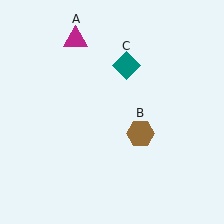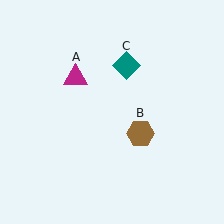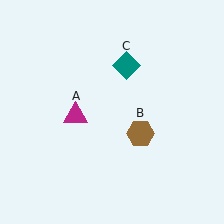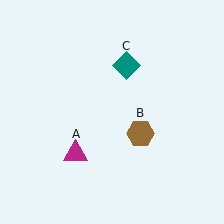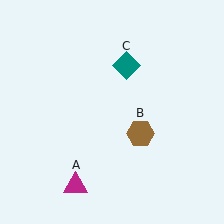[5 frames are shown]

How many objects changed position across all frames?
1 object changed position: magenta triangle (object A).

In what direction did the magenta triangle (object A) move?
The magenta triangle (object A) moved down.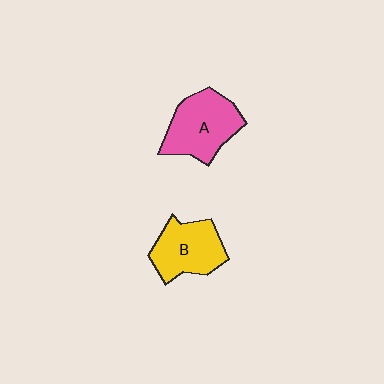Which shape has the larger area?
Shape A (pink).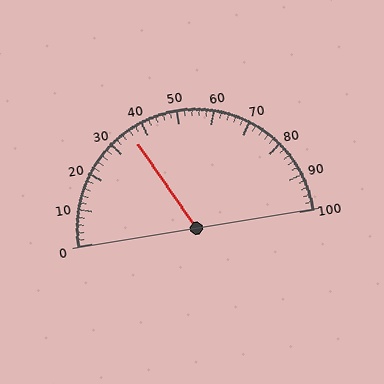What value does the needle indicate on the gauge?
The needle indicates approximately 36.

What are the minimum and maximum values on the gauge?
The gauge ranges from 0 to 100.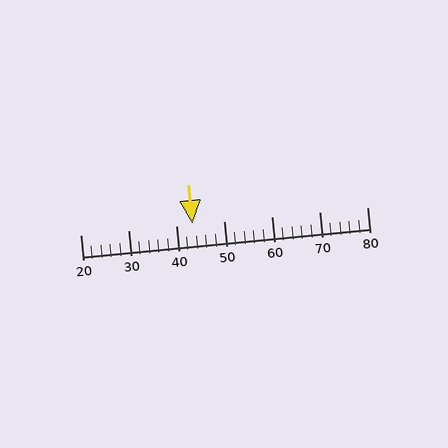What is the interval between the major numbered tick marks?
The major tick marks are spaced 10 units apart.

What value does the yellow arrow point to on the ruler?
The yellow arrow points to approximately 43.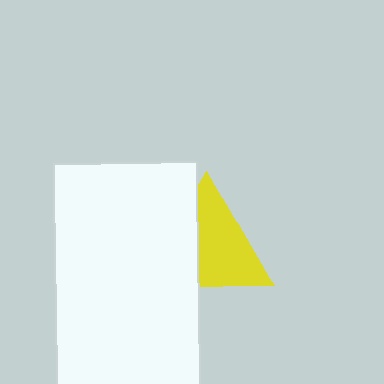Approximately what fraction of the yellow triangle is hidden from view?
Roughly 38% of the yellow triangle is hidden behind the white rectangle.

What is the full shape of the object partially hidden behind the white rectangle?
The partially hidden object is a yellow triangle.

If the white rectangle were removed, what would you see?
You would see the complete yellow triangle.